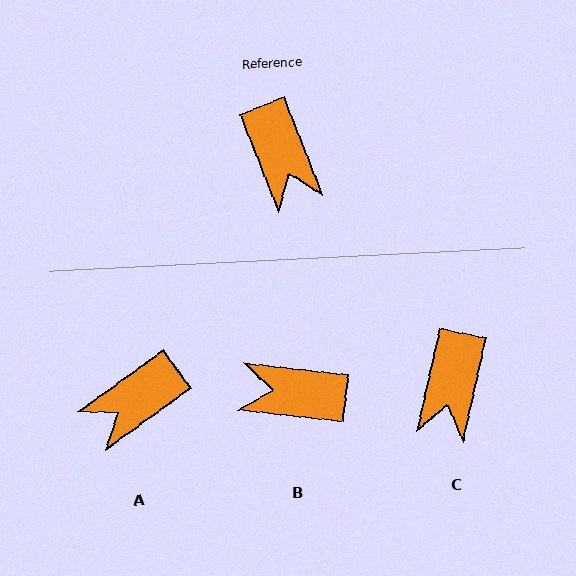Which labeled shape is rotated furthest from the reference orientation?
B, about 118 degrees away.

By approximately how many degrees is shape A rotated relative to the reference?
Approximately 76 degrees clockwise.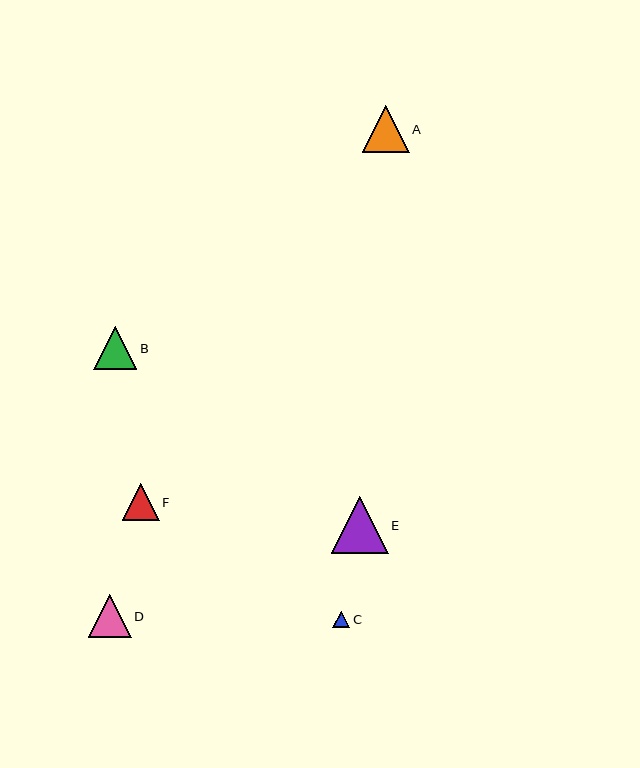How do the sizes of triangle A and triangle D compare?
Triangle A and triangle D are approximately the same size.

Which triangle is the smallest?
Triangle C is the smallest with a size of approximately 17 pixels.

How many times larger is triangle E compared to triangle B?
Triangle E is approximately 1.3 times the size of triangle B.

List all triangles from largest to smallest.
From largest to smallest: E, A, B, D, F, C.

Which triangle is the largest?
Triangle E is the largest with a size of approximately 57 pixels.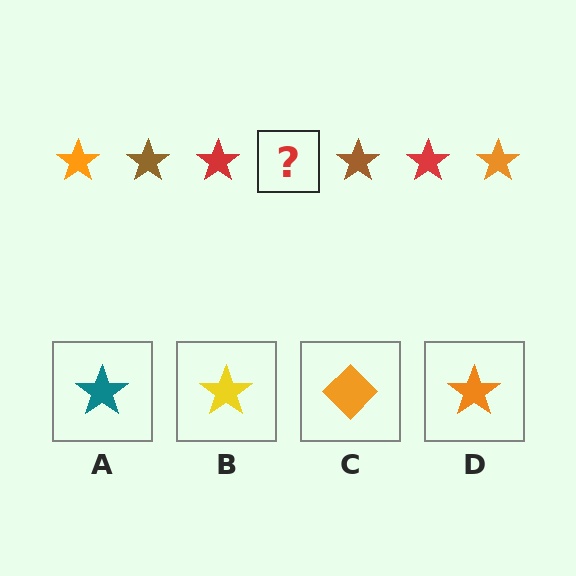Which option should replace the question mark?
Option D.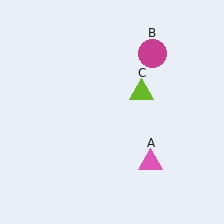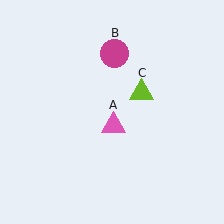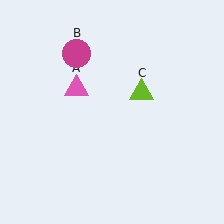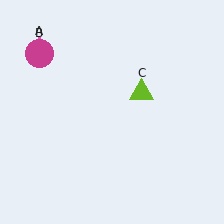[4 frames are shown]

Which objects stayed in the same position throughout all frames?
Lime triangle (object C) remained stationary.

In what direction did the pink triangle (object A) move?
The pink triangle (object A) moved up and to the left.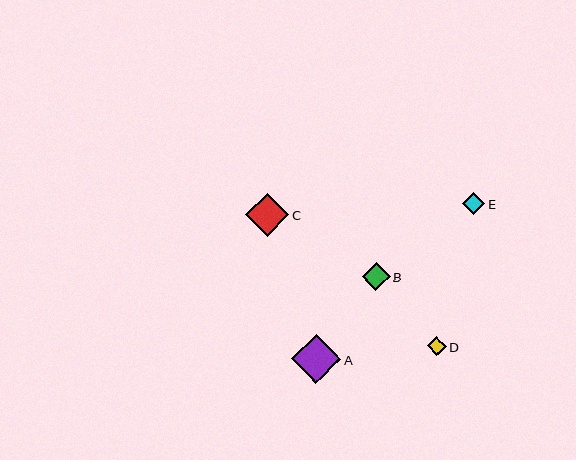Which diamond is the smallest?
Diamond D is the smallest with a size of approximately 19 pixels.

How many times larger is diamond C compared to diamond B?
Diamond C is approximately 1.5 times the size of diamond B.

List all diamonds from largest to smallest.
From largest to smallest: A, C, B, E, D.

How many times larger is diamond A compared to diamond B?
Diamond A is approximately 1.7 times the size of diamond B.